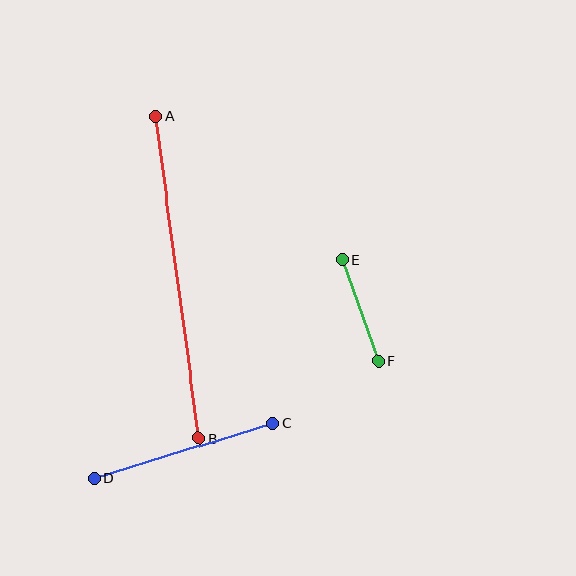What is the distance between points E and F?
The distance is approximately 107 pixels.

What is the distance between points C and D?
The distance is approximately 187 pixels.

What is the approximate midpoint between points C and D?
The midpoint is at approximately (184, 451) pixels.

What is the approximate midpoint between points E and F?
The midpoint is at approximately (360, 311) pixels.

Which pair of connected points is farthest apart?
Points A and B are farthest apart.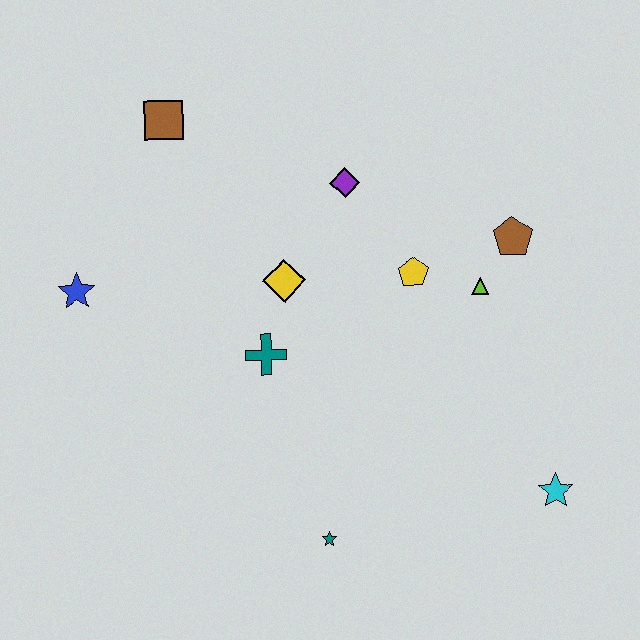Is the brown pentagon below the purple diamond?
Yes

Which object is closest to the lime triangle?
The brown pentagon is closest to the lime triangle.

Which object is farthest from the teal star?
The brown square is farthest from the teal star.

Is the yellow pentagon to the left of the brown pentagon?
Yes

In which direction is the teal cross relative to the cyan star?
The teal cross is to the left of the cyan star.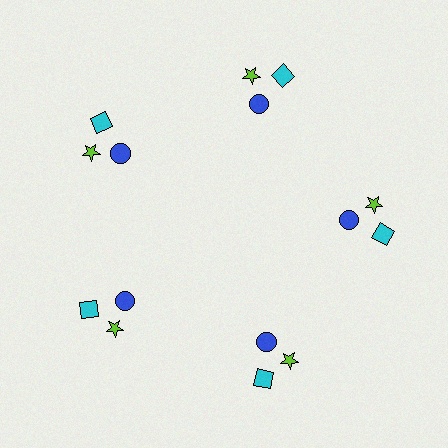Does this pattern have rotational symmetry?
Yes, this pattern has 5-fold rotational symmetry. It looks the same after rotating 72 degrees around the center.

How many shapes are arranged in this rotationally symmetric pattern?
There are 15 shapes, arranged in 5 groups of 3.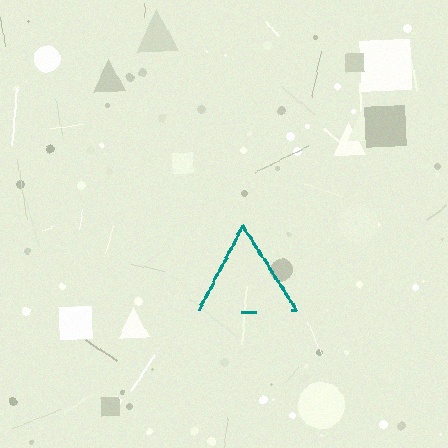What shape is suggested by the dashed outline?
The dashed outline suggests a triangle.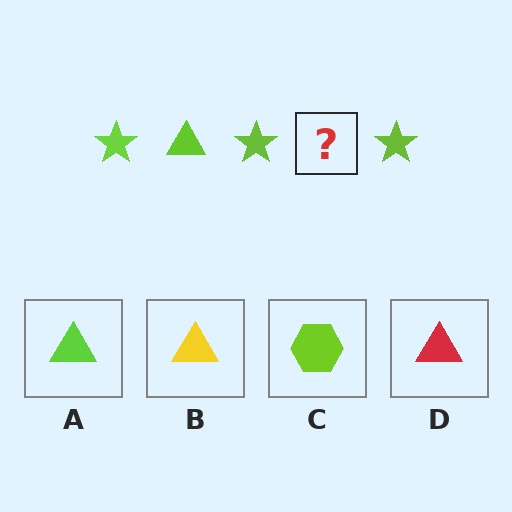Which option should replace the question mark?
Option A.